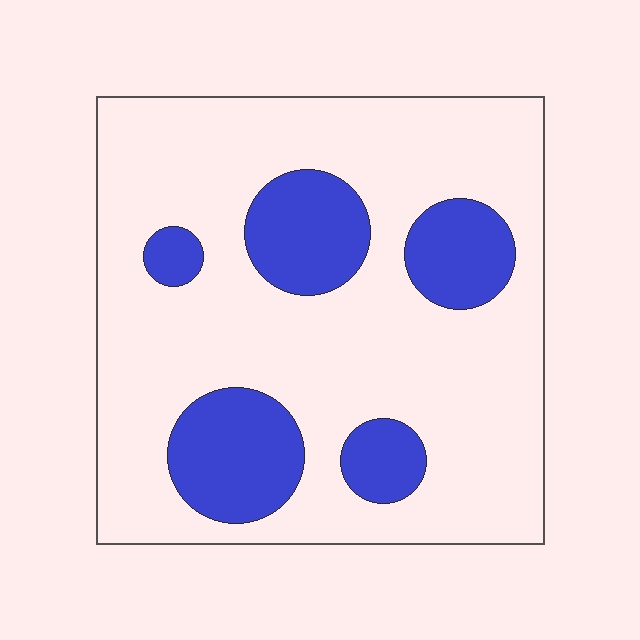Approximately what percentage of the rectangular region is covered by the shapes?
Approximately 25%.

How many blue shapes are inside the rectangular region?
5.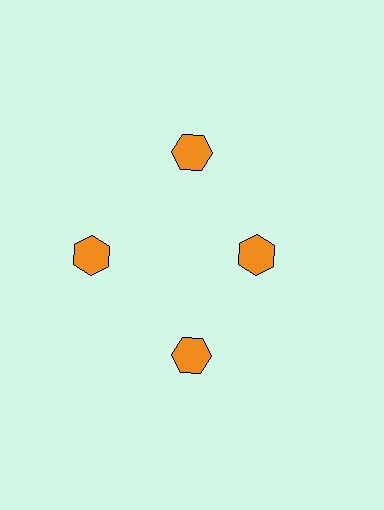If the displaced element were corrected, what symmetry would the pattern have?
It would have 4-fold rotational symmetry — the pattern would map onto itself every 90 degrees.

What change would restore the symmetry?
The symmetry would be restored by moving it outward, back onto the ring so that all 4 hexagons sit at equal angles and equal distance from the center.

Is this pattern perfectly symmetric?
No. The 4 orange hexagons are arranged in a ring, but one element near the 3 o'clock position is pulled inward toward the center, breaking the 4-fold rotational symmetry.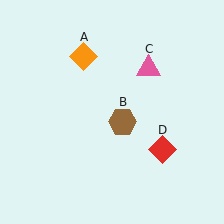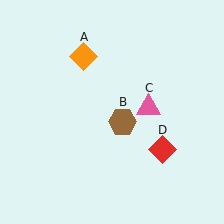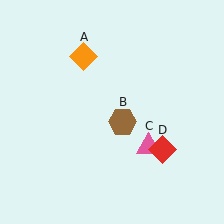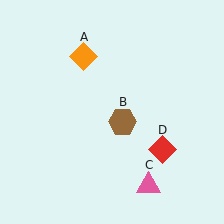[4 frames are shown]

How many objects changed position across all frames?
1 object changed position: pink triangle (object C).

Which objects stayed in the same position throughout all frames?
Orange diamond (object A) and brown hexagon (object B) and red diamond (object D) remained stationary.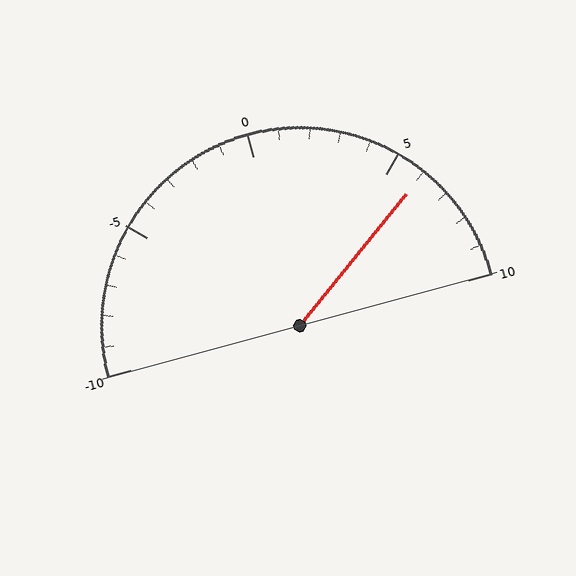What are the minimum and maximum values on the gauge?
The gauge ranges from -10 to 10.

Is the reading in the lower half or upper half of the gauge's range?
The reading is in the upper half of the range (-10 to 10).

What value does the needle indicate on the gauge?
The needle indicates approximately 6.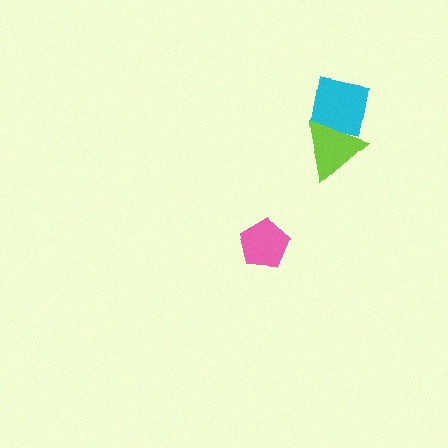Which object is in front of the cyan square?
The lime triangle is in front of the cyan square.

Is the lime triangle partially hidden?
No, no other shape covers it.